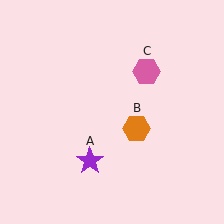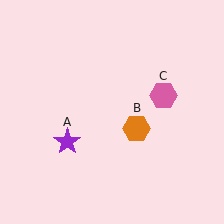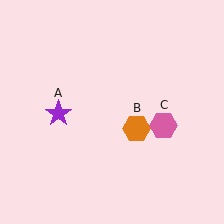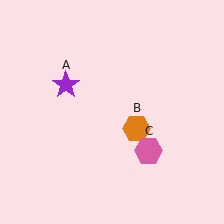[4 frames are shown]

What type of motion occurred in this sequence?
The purple star (object A), pink hexagon (object C) rotated clockwise around the center of the scene.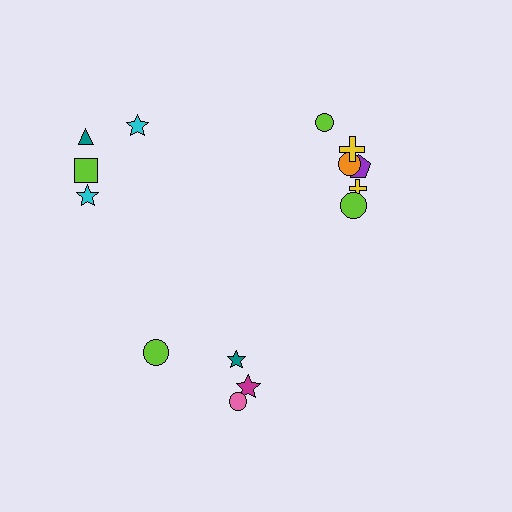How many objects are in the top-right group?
There are 6 objects.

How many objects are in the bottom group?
There are 4 objects.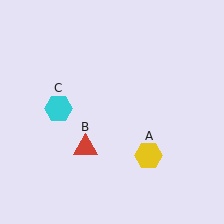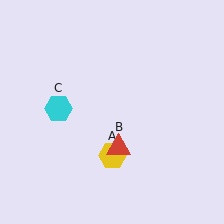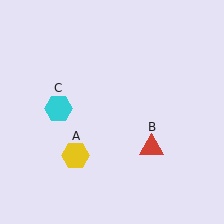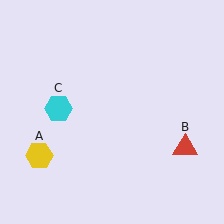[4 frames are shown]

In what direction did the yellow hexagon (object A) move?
The yellow hexagon (object A) moved left.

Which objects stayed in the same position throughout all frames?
Cyan hexagon (object C) remained stationary.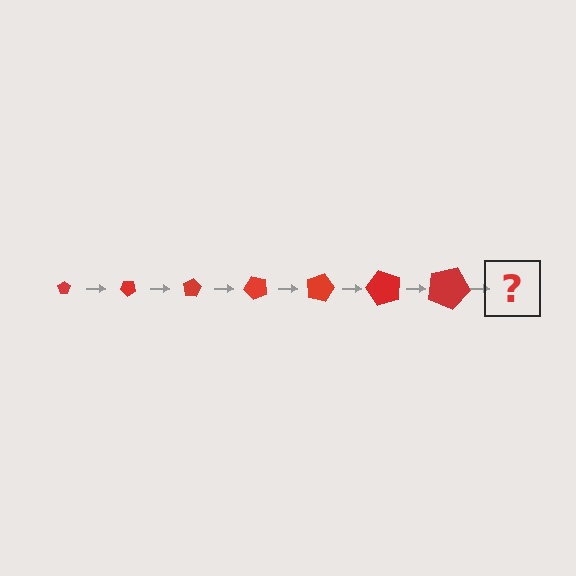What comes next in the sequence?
The next element should be a pentagon, larger than the previous one and rotated 280 degrees from the start.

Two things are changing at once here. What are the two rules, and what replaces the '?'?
The two rules are that the pentagon grows larger each step and it rotates 40 degrees each step. The '?' should be a pentagon, larger than the previous one and rotated 280 degrees from the start.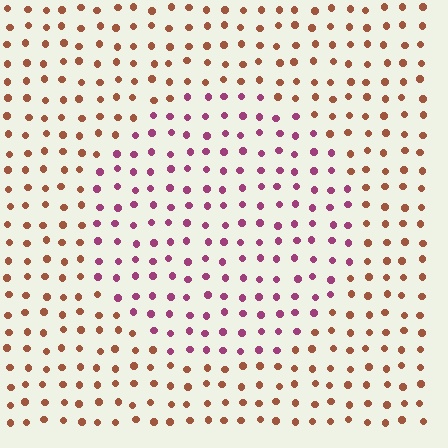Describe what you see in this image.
The image is filled with small brown elements in a uniform arrangement. A circle-shaped region is visible where the elements are tinted to a slightly different hue, forming a subtle color boundary.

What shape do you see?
I see a circle.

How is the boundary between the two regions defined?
The boundary is defined purely by a slight shift in hue (about 53 degrees). Spacing, size, and orientation are identical on both sides.